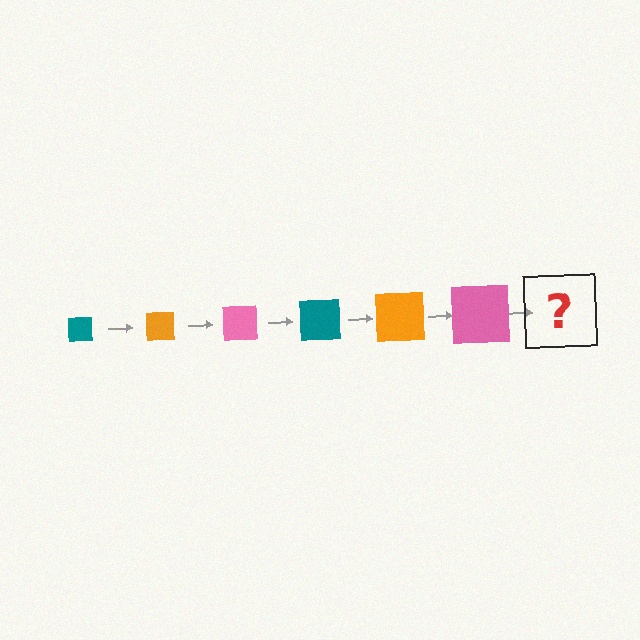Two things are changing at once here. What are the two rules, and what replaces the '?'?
The two rules are that the square grows larger each step and the color cycles through teal, orange, and pink. The '?' should be a teal square, larger than the previous one.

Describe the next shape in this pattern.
It should be a teal square, larger than the previous one.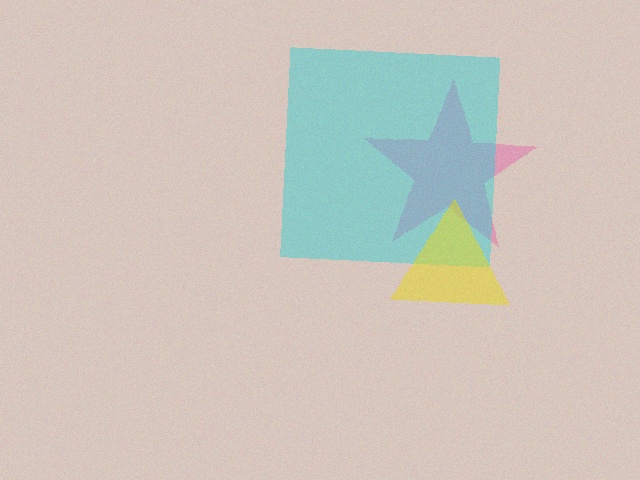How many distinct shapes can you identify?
There are 3 distinct shapes: a pink star, a cyan square, a yellow triangle.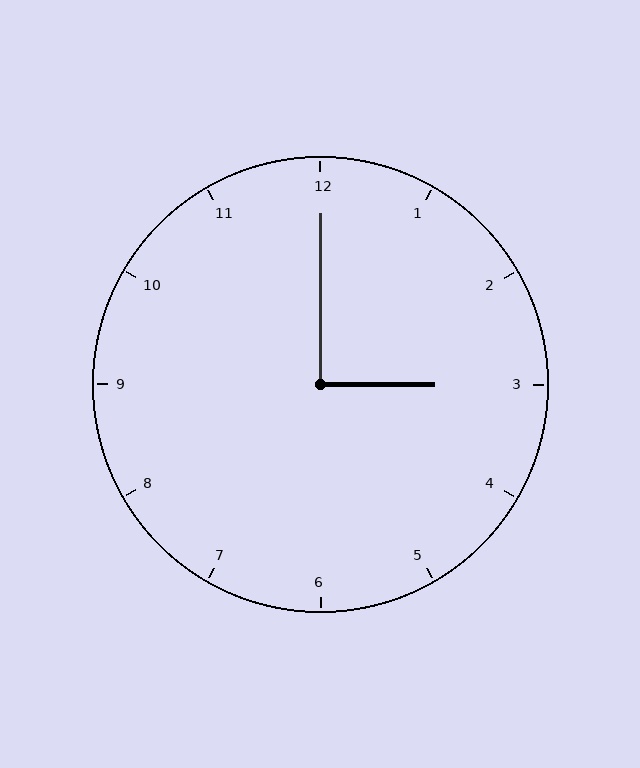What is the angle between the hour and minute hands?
Approximately 90 degrees.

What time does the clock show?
3:00.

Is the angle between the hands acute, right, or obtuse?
It is right.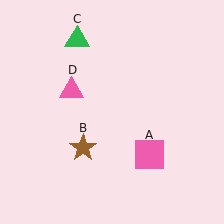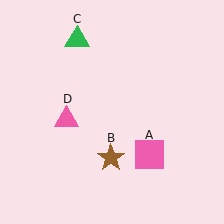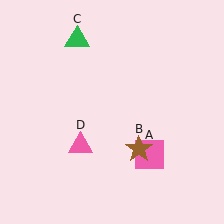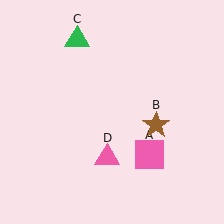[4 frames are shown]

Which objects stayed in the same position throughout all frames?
Pink square (object A) and green triangle (object C) remained stationary.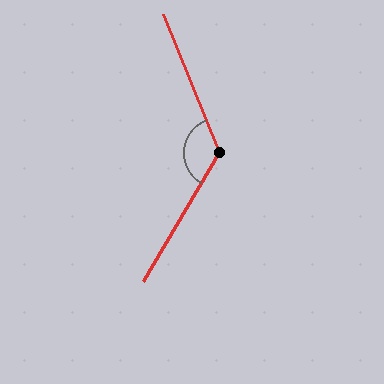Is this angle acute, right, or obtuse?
It is obtuse.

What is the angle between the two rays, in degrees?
Approximately 127 degrees.